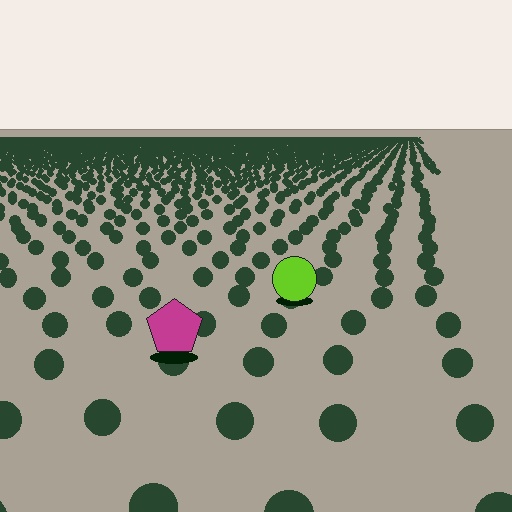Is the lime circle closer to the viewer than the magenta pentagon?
No. The magenta pentagon is closer — you can tell from the texture gradient: the ground texture is coarser near it.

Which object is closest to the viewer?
The magenta pentagon is closest. The texture marks near it are larger and more spread out.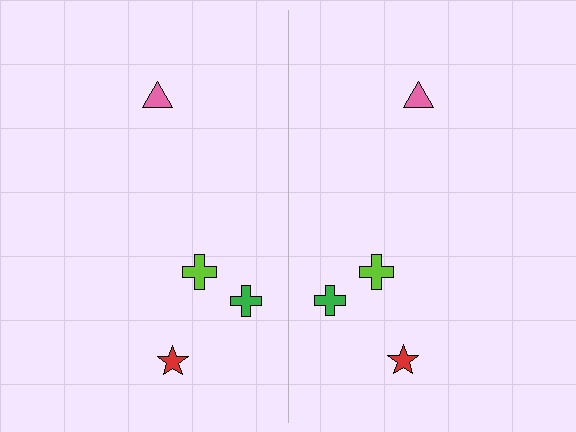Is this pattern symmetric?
Yes, this pattern has bilateral (reflection) symmetry.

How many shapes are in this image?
There are 8 shapes in this image.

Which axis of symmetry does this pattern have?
The pattern has a vertical axis of symmetry running through the center of the image.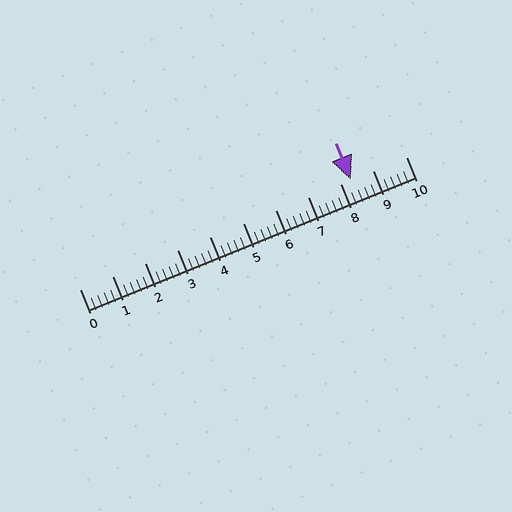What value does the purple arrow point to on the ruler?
The purple arrow points to approximately 8.3.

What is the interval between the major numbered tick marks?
The major tick marks are spaced 1 units apart.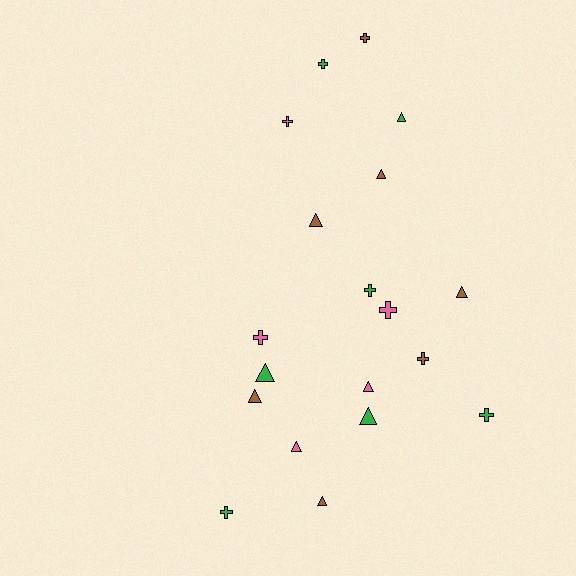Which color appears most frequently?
Brown, with 7 objects.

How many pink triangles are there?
There are 2 pink triangles.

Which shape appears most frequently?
Triangle, with 10 objects.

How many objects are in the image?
There are 19 objects.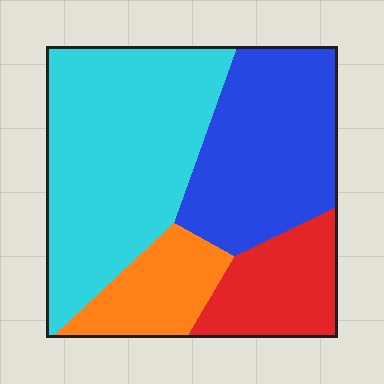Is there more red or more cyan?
Cyan.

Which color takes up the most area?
Cyan, at roughly 40%.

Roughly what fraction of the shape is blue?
Blue takes up about one third (1/3) of the shape.